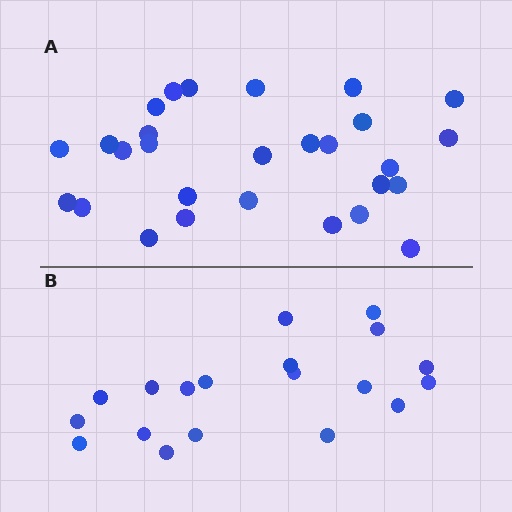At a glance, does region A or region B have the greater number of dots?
Region A (the top region) has more dots.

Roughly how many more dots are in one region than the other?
Region A has roughly 8 or so more dots than region B.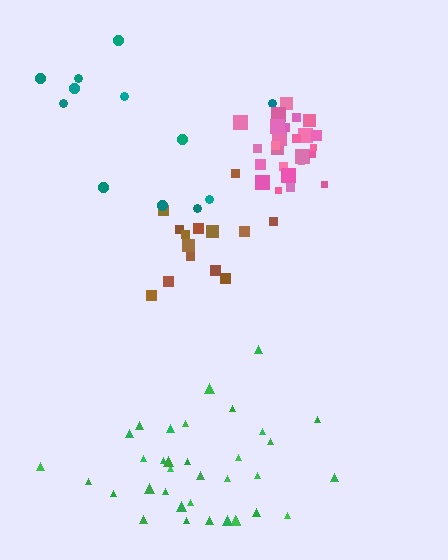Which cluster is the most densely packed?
Pink.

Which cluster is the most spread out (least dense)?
Teal.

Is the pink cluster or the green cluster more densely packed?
Pink.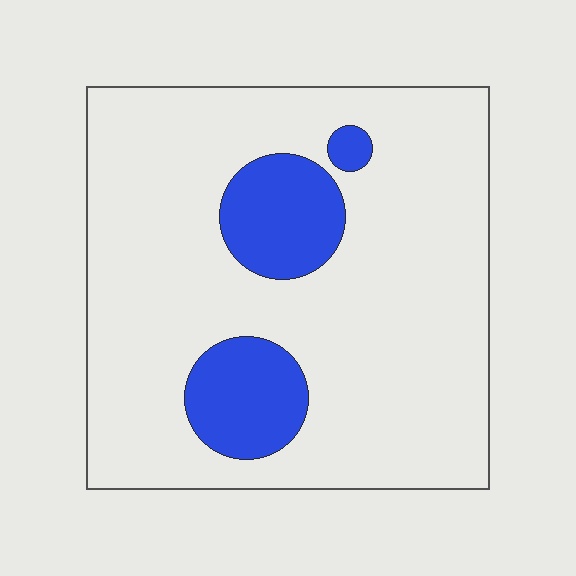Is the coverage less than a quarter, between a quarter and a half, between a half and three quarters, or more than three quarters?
Less than a quarter.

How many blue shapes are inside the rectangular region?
3.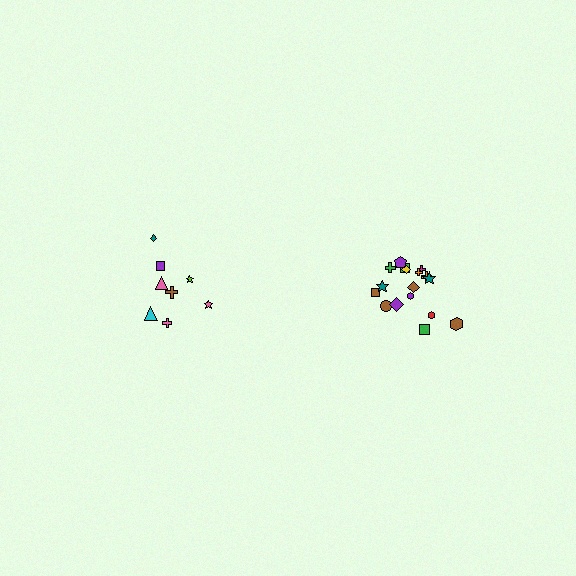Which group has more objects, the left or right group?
The right group.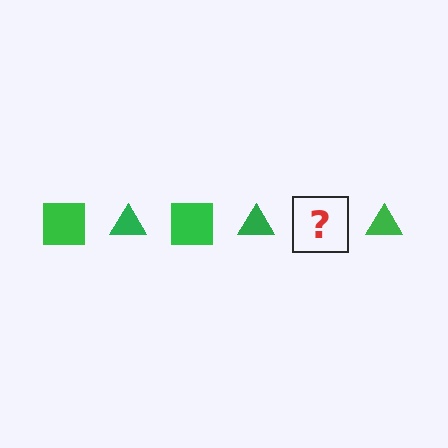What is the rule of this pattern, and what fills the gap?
The rule is that the pattern cycles through square, triangle shapes in green. The gap should be filled with a green square.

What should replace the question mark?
The question mark should be replaced with a green square.